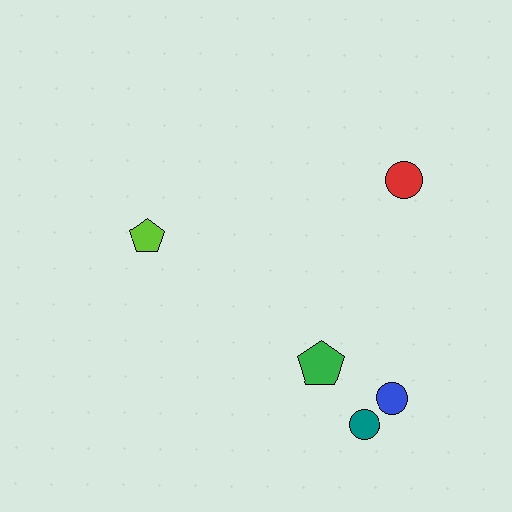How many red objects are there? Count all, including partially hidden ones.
There is 1 red object.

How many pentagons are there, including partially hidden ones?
There are 2 pentagons.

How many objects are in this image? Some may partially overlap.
There are 5 objects.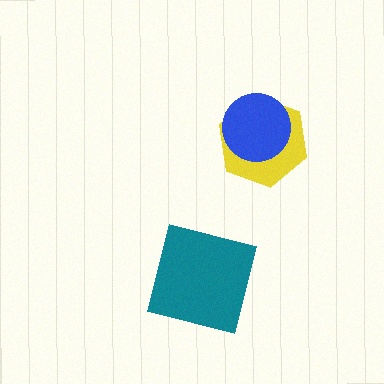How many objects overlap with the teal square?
0 objects overlap with the teal square.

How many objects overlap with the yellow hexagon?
1 object overlaps with the yellow hexagon.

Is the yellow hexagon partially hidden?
Yes, it is partially covered by another shape.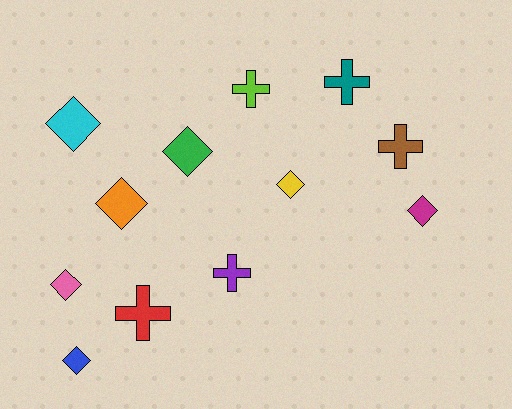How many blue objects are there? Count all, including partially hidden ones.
There is 1 blue object.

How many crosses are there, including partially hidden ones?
There are 5 crosses.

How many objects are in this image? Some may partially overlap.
There are 12 objects.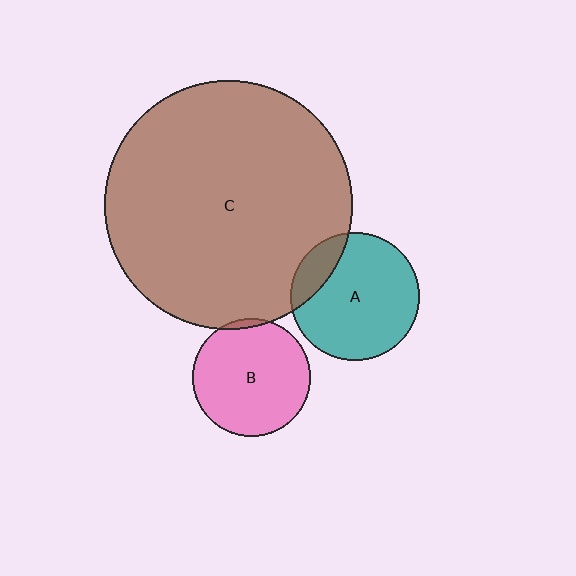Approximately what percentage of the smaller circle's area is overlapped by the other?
Approximately 15%.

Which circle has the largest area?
Circle C (brown).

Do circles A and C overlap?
Yes.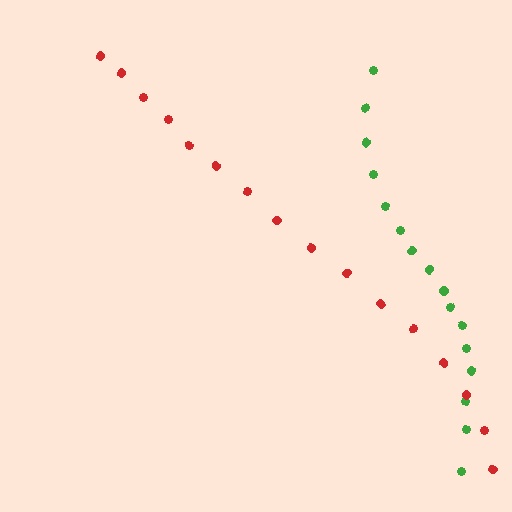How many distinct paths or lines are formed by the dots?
There are 2 distinct paths.